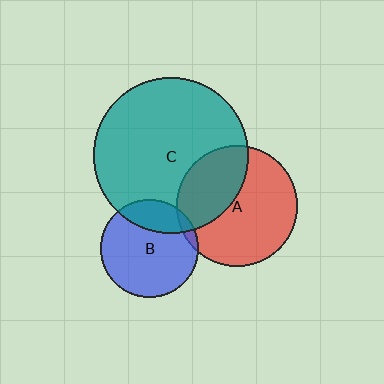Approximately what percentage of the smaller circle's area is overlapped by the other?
Approximately 5%.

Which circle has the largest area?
Circle C (teal).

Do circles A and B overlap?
Yes.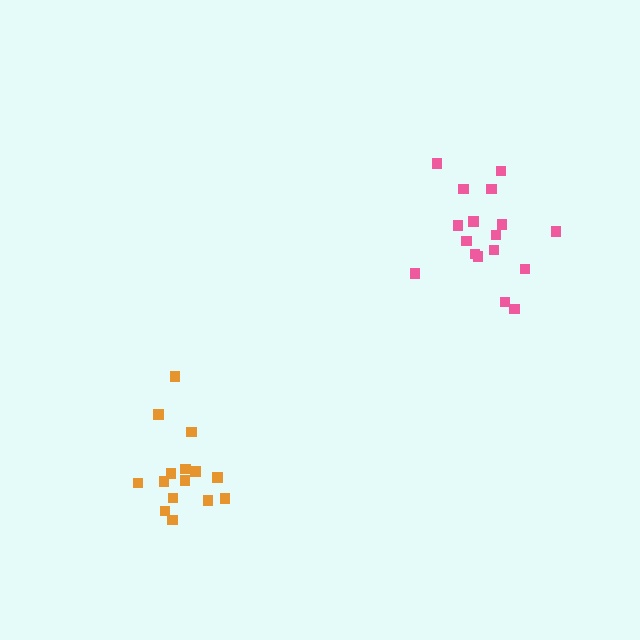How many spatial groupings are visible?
There are 2 spatial groupings.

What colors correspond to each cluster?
The clusters are colored: orange, pink.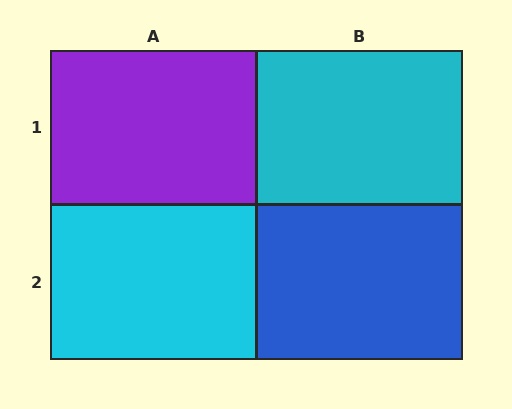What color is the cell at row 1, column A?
Purple.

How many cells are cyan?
2 cells are cyan.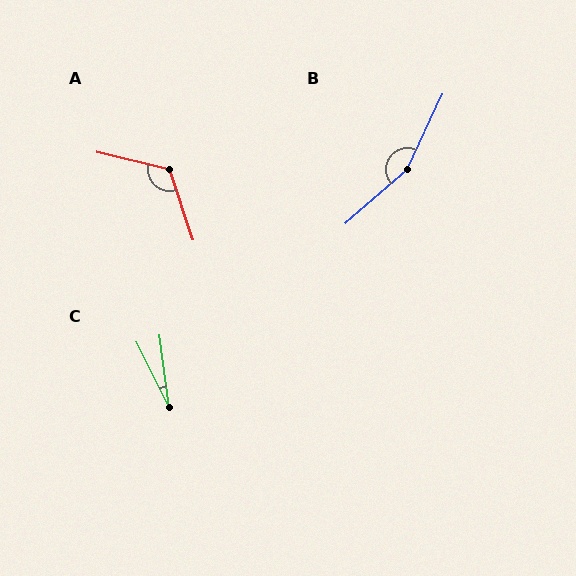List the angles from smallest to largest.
C (19°), A (122°), B (156°).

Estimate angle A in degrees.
Approximately 122 degrees.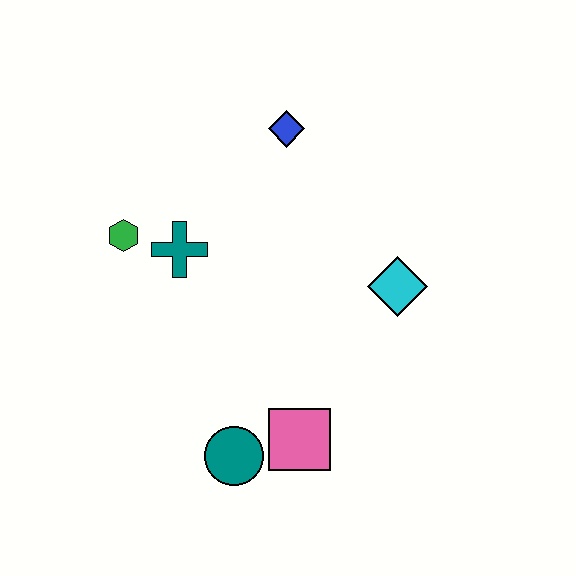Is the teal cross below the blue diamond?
Yes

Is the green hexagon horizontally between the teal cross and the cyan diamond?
No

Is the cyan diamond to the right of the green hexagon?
Yes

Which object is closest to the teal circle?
The pink square is closest to the teal circle.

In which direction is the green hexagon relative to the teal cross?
The green hexagon is to the left of the teal cross.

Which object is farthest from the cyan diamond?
The green hexagon is farthest from the cyan diamond.